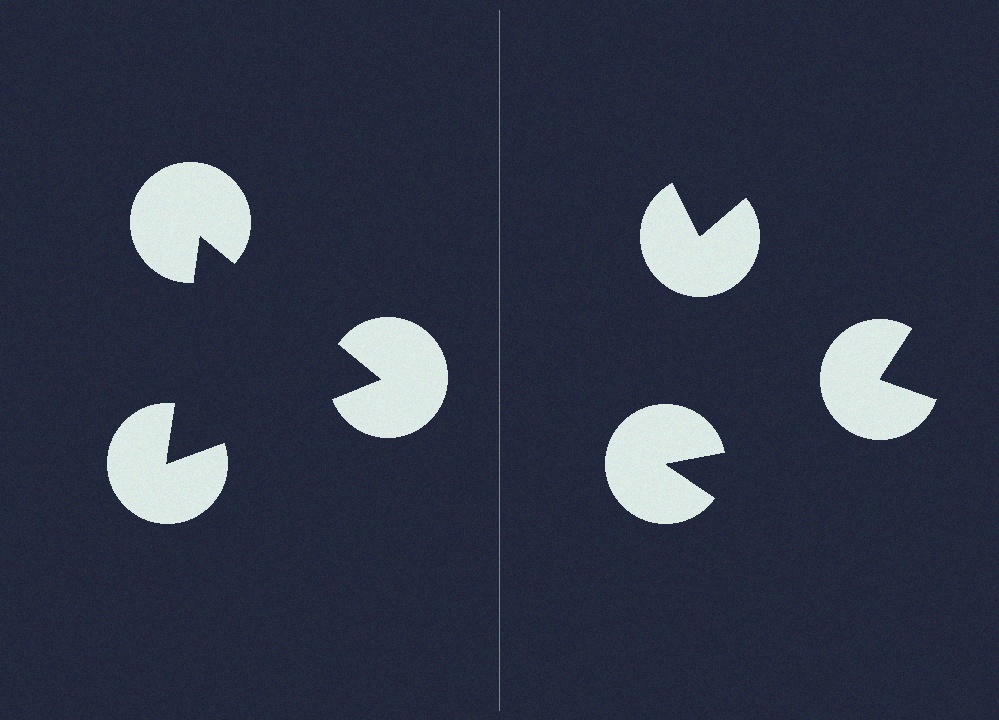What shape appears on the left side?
An illusory triangle.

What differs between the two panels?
The pac-man discs are positioned identically on both sides; only the wedge orientations differ. On the left they align to a triangle; on the right they are misaligned.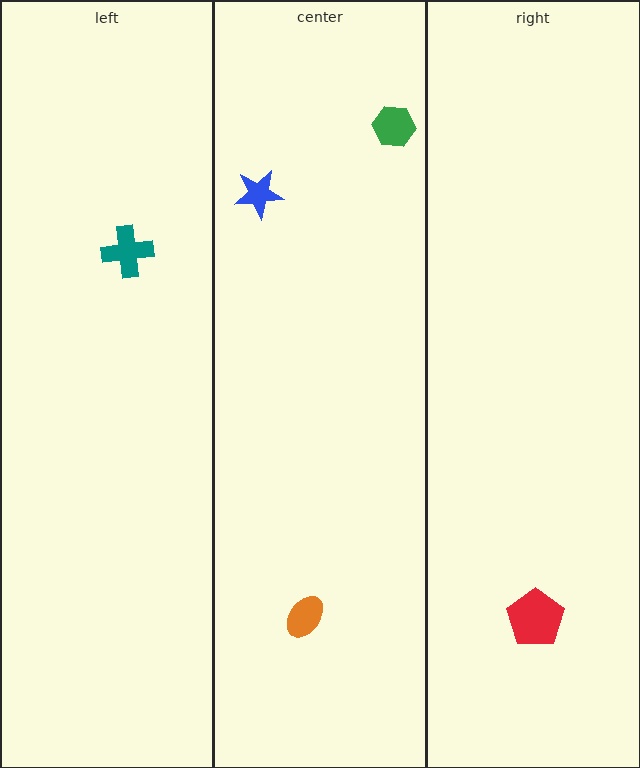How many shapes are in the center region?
3.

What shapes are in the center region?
The green hexagon, the orange ellipse, the blue star.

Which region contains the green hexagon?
The center region.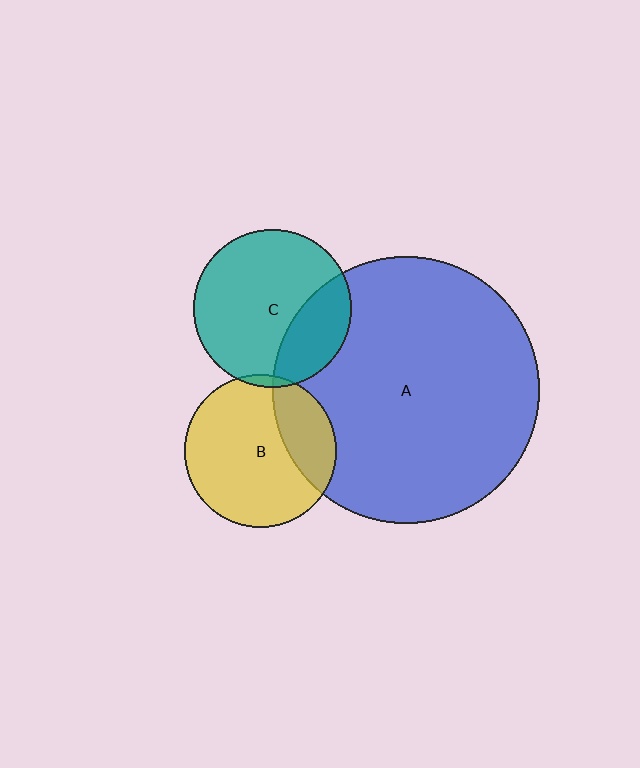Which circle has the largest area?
Circle A (blue).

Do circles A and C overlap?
Yes.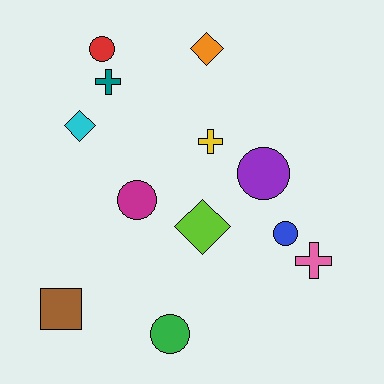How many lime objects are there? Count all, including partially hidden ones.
There is 1 lime object.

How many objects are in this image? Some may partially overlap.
There are 12 objects.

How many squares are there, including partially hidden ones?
There is 1 square.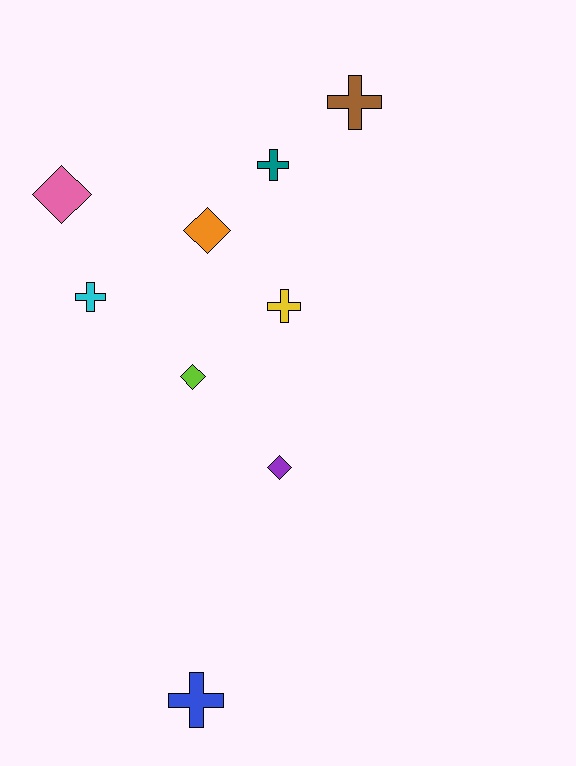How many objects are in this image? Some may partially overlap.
There are 9 objects.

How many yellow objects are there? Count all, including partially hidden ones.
There is 1 yellow object.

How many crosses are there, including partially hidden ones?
There are 5 crosses.